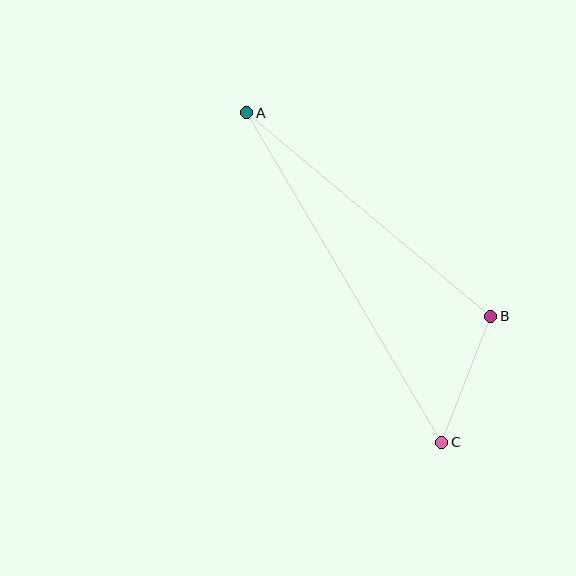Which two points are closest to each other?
Points B and C are closest to each other.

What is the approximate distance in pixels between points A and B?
The distance between A and B is approximately 318 pixels.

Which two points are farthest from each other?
Points A and C are farthest from each other.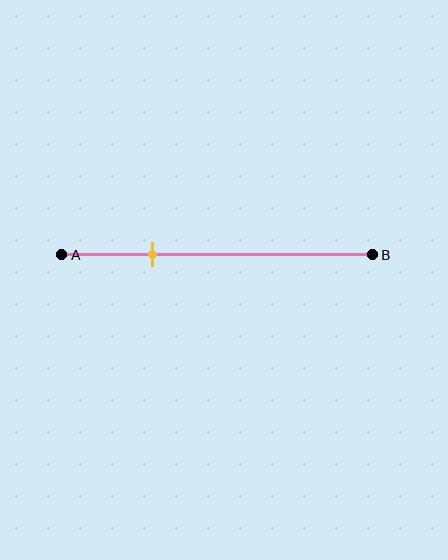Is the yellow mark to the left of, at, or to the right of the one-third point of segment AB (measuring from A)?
The yellow mark is to the left of the one-third point of segment AB.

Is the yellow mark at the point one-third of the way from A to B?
No, the mark is at about 30% from A, not at the 33% one-third point.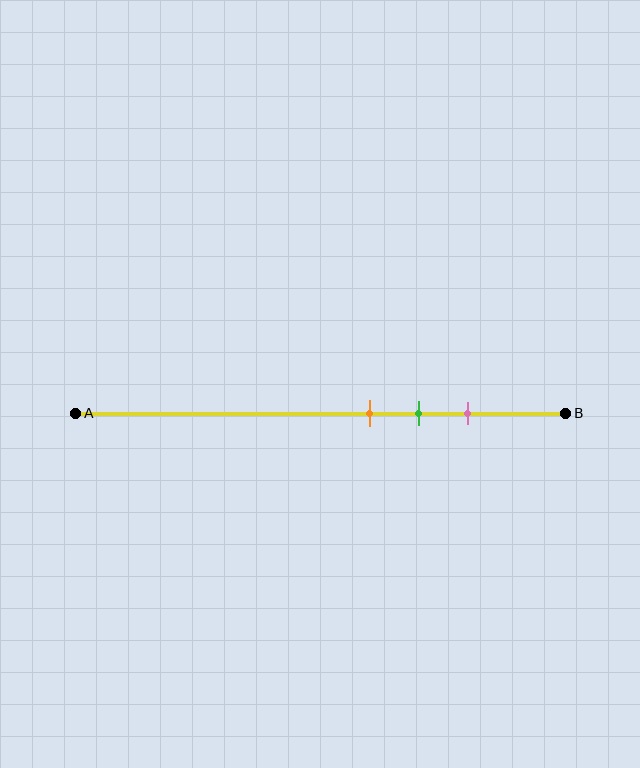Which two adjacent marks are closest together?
The orange and green marks are the closest adjacent pair.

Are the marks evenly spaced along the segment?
Yes, the marks are approximately evenly spaced.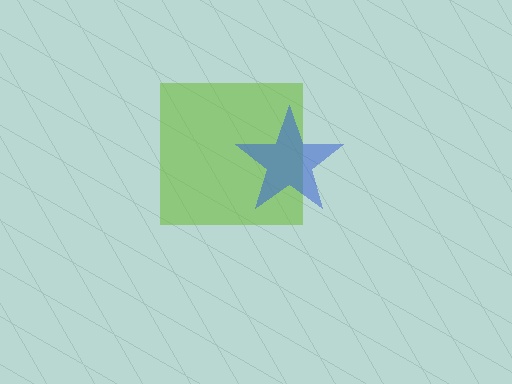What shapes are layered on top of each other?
The layered shapes are: a lime square, a blue star.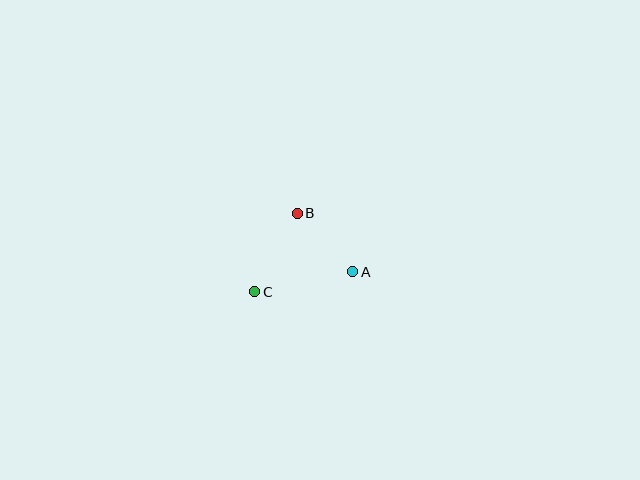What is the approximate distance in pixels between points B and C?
The distance between B and C is approximately 89 pixels.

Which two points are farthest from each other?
Points A and C are farthest from each other.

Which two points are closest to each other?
Points A and B are closest to each other.